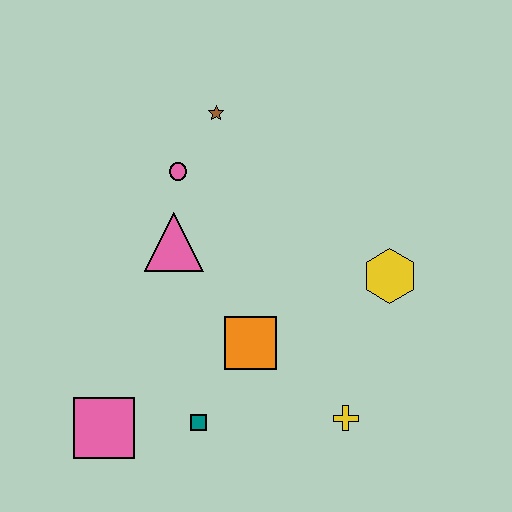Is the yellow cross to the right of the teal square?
Yes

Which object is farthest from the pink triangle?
The yellow cross is farthest from the pink triangle.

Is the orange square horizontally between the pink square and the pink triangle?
No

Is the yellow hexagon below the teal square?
No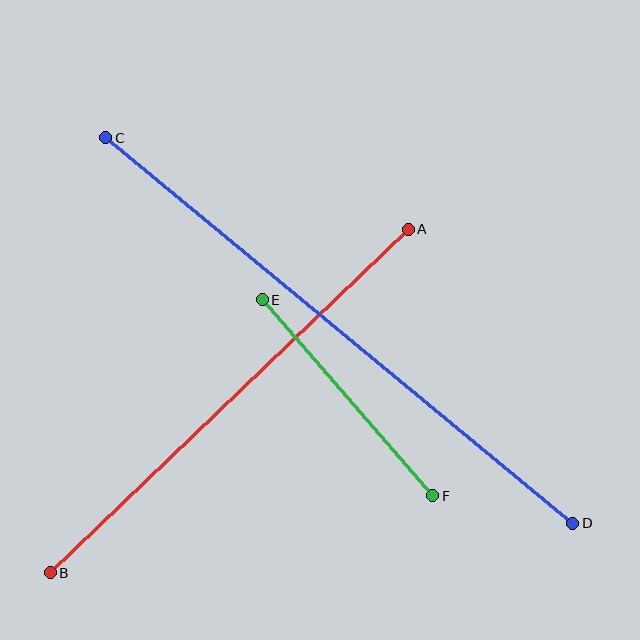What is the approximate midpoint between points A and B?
The midpoint is at approximately (229, 401) pixels.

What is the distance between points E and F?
The distance is approximately 259 pixels.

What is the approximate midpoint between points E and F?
The midpoint is at approximately (347, 398) pixels.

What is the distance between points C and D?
The distance is approximately 605 pixels.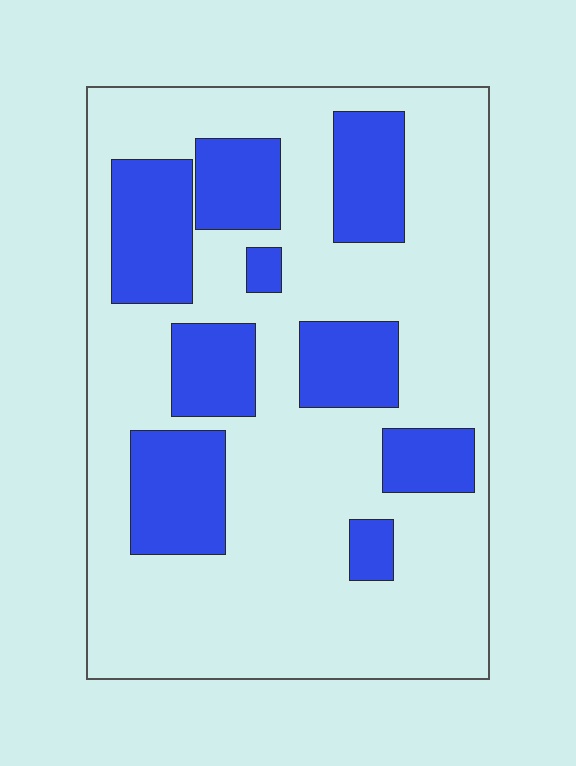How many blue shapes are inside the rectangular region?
9.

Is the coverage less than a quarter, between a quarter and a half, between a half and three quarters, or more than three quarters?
Between a quarter and a half.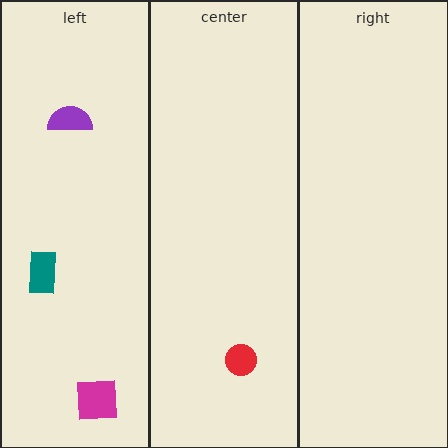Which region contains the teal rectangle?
The left region.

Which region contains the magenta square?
The left region.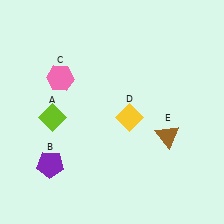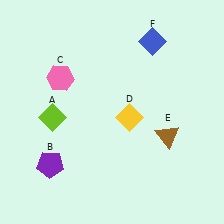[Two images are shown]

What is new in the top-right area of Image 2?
A blue diamond (F) was added in the top-right area of Image 2.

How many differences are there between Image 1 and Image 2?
There is 1 difference between the two images.